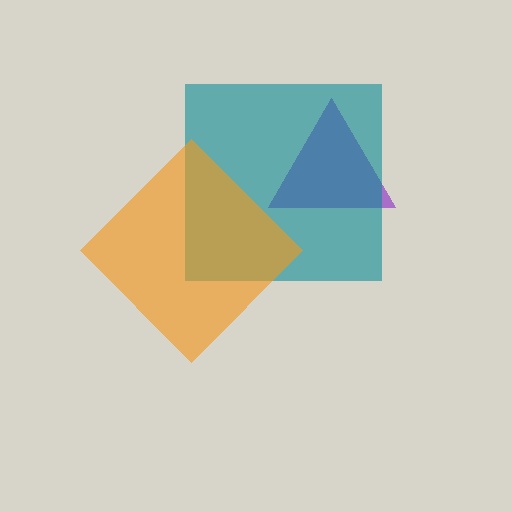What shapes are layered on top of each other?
The layered shapes are: a purple triangle, a teal square, an orange diamond.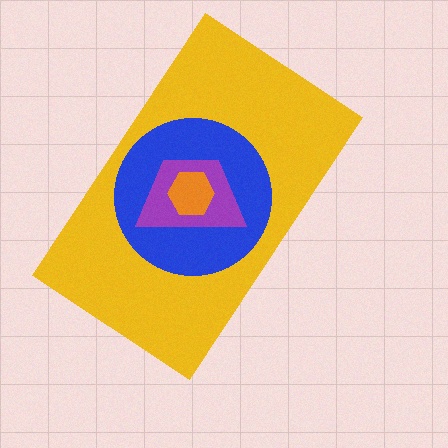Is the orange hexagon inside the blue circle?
Yes.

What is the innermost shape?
The orange hexagon.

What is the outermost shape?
The yellow rectangle.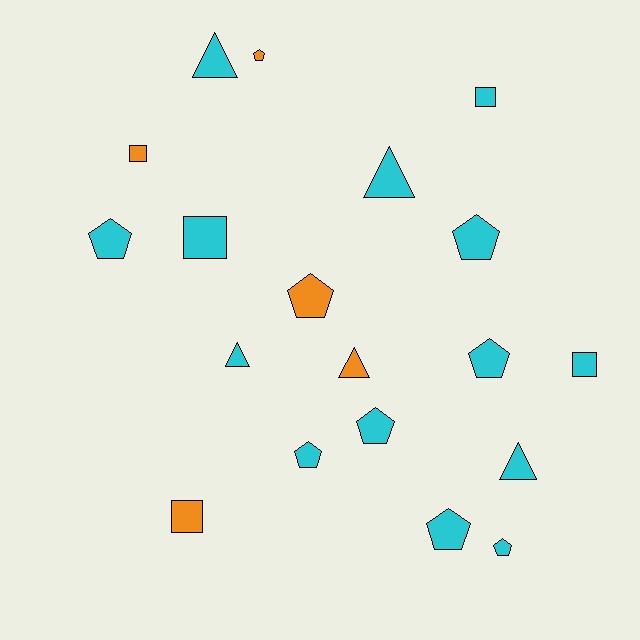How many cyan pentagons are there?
There are 7 cyan pentagons.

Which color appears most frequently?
Cyan, with 14 objects.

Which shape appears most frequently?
Pentagon, with 9 objects.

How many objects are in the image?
There are 19 objects.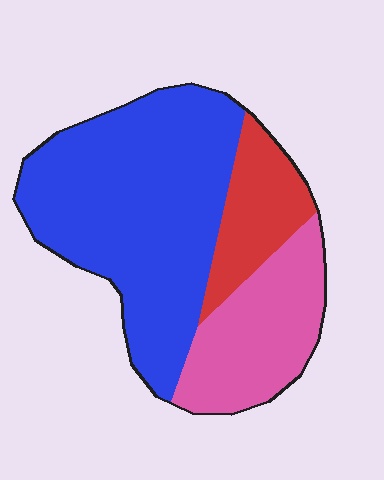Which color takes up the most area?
Blue, at roughly 60%.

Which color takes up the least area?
Red, at roughly 15%.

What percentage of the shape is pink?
Pink covers 25% of the shape.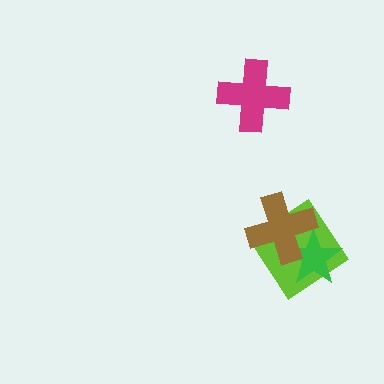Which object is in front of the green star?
The brown cross is in front of the green star.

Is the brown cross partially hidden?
No, no other shape covers it.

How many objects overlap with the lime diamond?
2 objects overlap with the lime diamond.